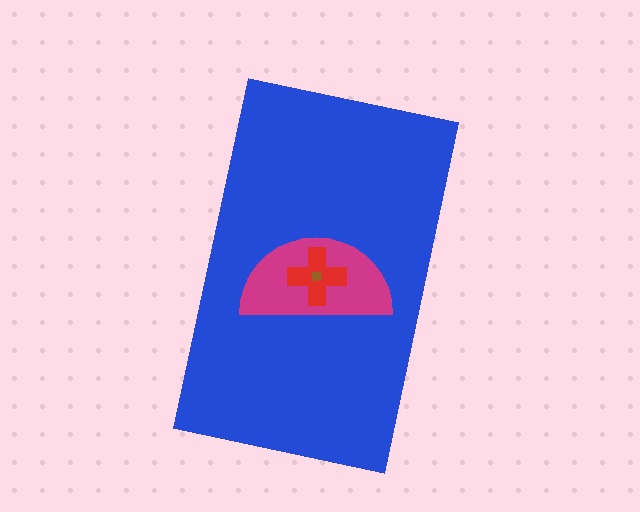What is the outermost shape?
The blue rectangle.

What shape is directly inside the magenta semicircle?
The red cross.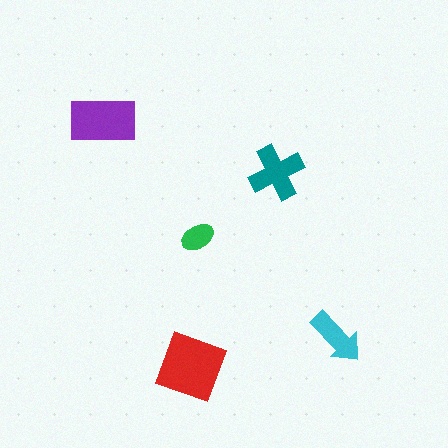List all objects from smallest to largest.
The green ellipse, the cyan arrow, the teal cross, the purple rectangle, the red square.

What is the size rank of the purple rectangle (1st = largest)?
2nd.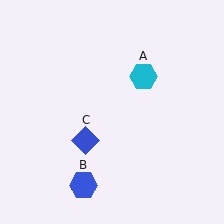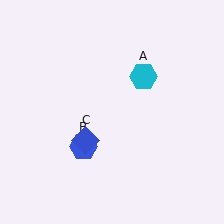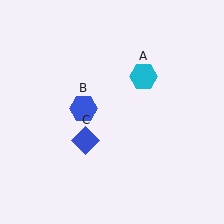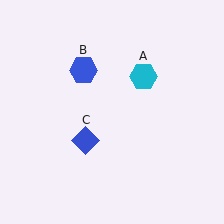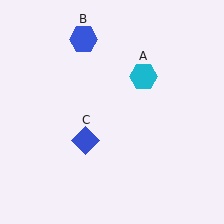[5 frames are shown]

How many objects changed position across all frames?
1 object changed position: blue hexagon (object B).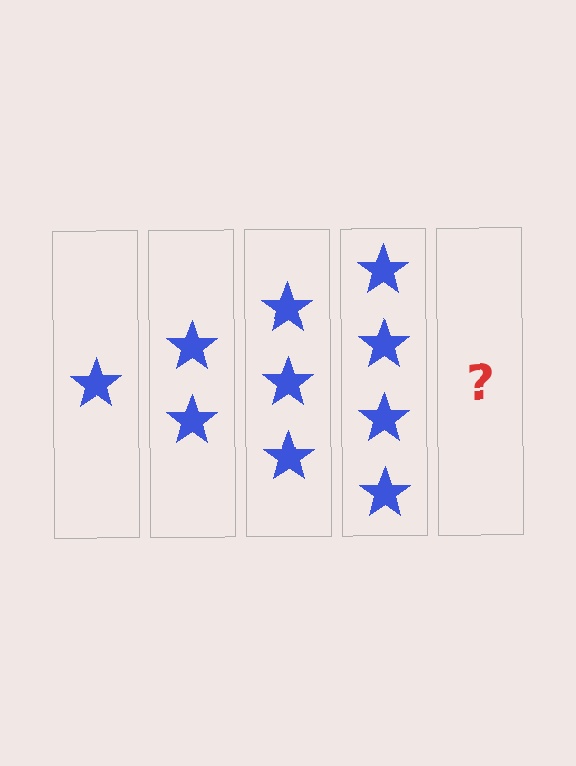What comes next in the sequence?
The next element should be 5 stars.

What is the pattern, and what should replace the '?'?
The pattern is that each step adds one more star. The '?' should be 5 stars.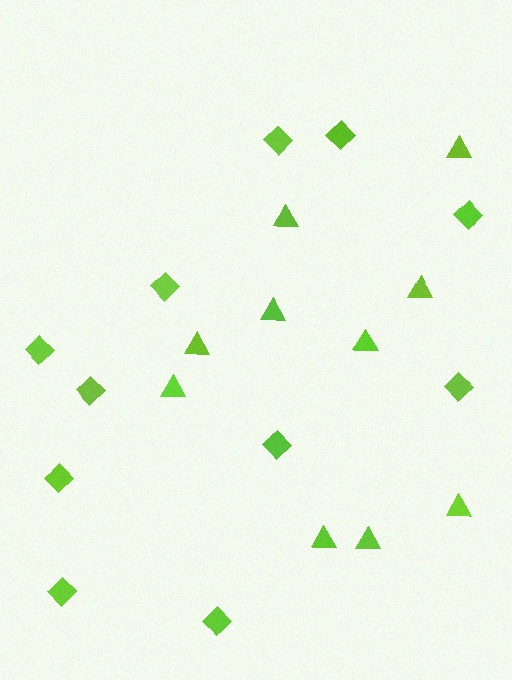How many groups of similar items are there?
There are 2 groups: one group of diamonds (11) and one group of triangles (10).